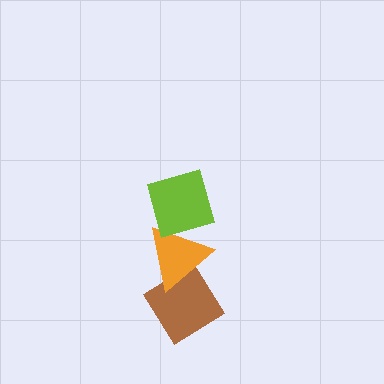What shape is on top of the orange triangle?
The lime diamond is on top of the orange triangle.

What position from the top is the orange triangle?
The orange triangle is 2nd from the top.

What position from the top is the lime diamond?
The lime diamond is 1st from the top.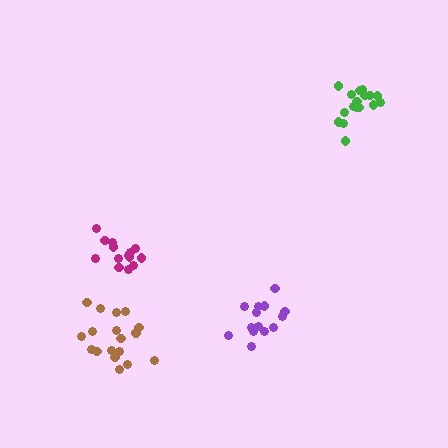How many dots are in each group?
Group 1: 14 dots, Group 2: 14 dots, Group 3: 18 dots, Group 4: 17 dots (63 total).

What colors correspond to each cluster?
The clusters are colored: purple, magenta, brown, green.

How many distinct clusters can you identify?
There are 4 distinct clusters.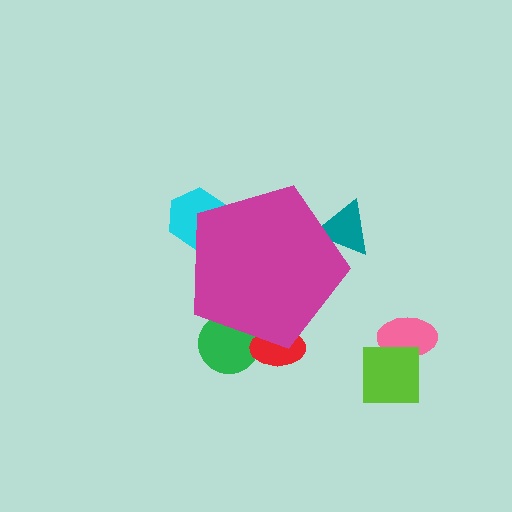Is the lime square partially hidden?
No, the lime square is fully visible.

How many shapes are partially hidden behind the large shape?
4 shapes are partially hidden.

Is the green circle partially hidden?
Yes, the green circle is partially hidden behind the magenta pentagon.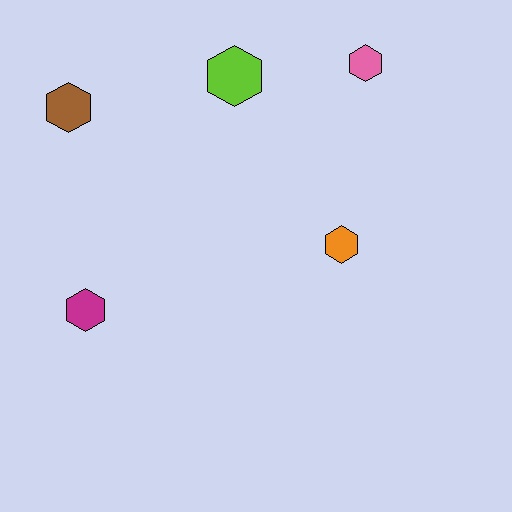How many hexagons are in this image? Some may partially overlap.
There are 5 hexagons.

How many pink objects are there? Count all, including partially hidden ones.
There is 1 pink object.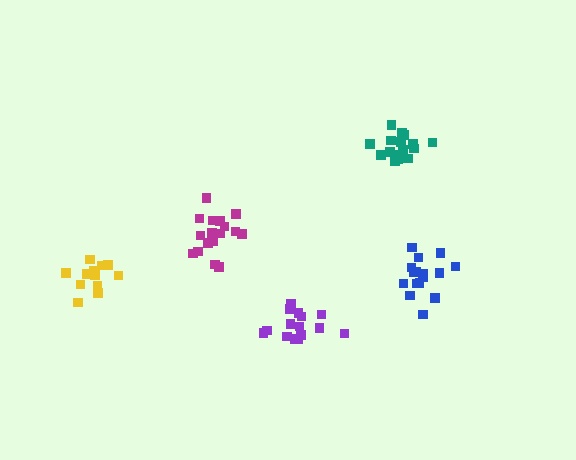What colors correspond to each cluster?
The clusters are colored: magenta, yellow, blue, teal, purple.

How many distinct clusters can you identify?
There are 5 distinct clusters.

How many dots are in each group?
Group 1: 17 dots, Group 2: 12 dots, Group 3: 16 dots, Group 4: 17 dots, Group 5: 15 dots (77 total).